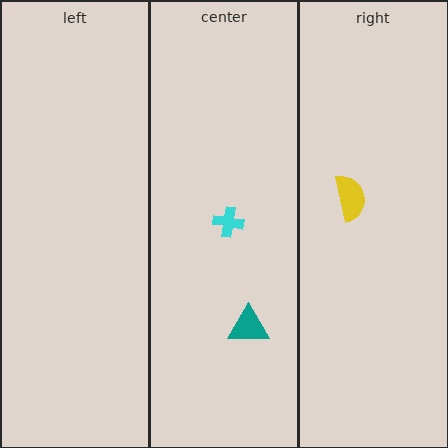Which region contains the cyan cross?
The center region.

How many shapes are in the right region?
1.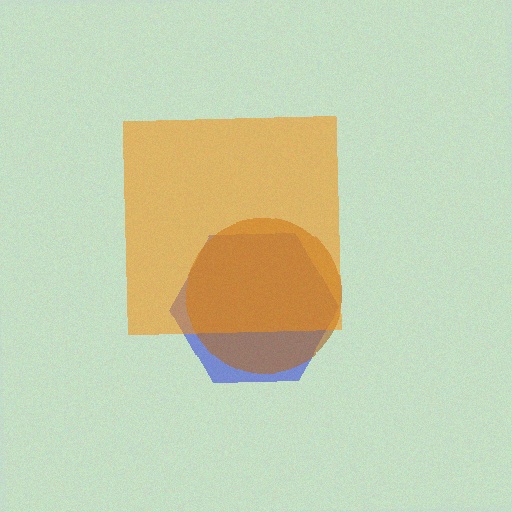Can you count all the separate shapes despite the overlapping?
Yes, there are 3 separate shapes.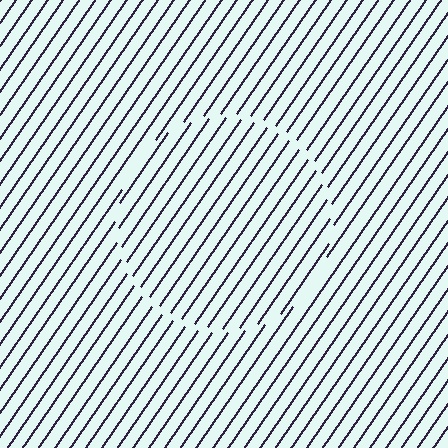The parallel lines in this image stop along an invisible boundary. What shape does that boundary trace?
An illusory circle. The interior of the shape contains the same grating, shifted by half a period — the contour is defined by the phase discontinuity where line-ends from the inner and outer gratings abut.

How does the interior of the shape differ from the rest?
The interior of the shape contains the same grating, shifted by half a period — the contour is defined by the phase discontinuity where line-ends from the inner and outer gratings abut.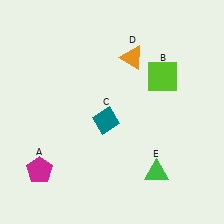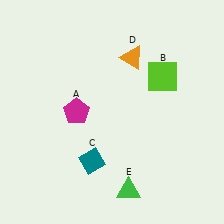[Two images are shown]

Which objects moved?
The objects that moved are: the magenta pentagon (A), the teal diamond (C), the green triangle (E).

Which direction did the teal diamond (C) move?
The teal diamond (C) moved down.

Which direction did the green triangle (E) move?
The green triangle (E) moved left.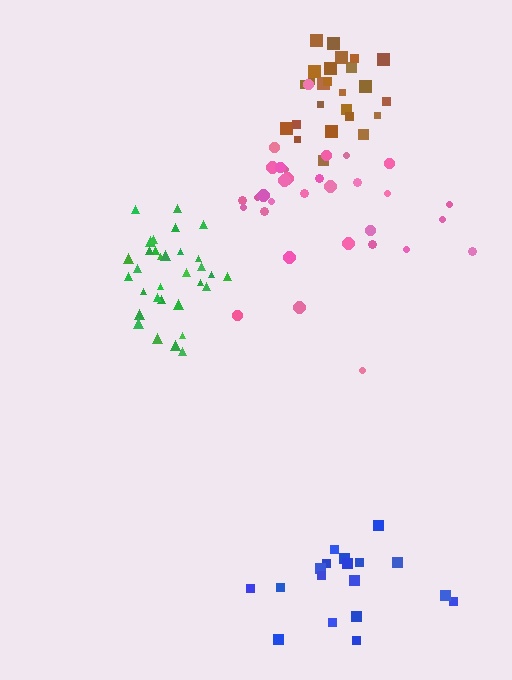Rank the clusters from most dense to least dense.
brown, green, blue, pink.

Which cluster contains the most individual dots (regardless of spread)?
Pink (32).